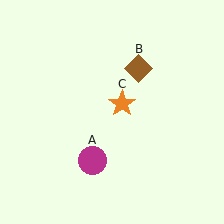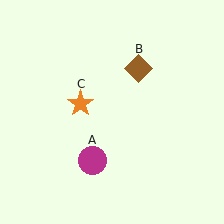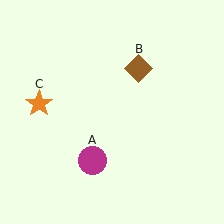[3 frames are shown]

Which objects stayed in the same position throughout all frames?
Magenta circle (object A) and brown diamond (object B) remained stationary.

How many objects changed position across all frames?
1 object changed position: orange star (object C).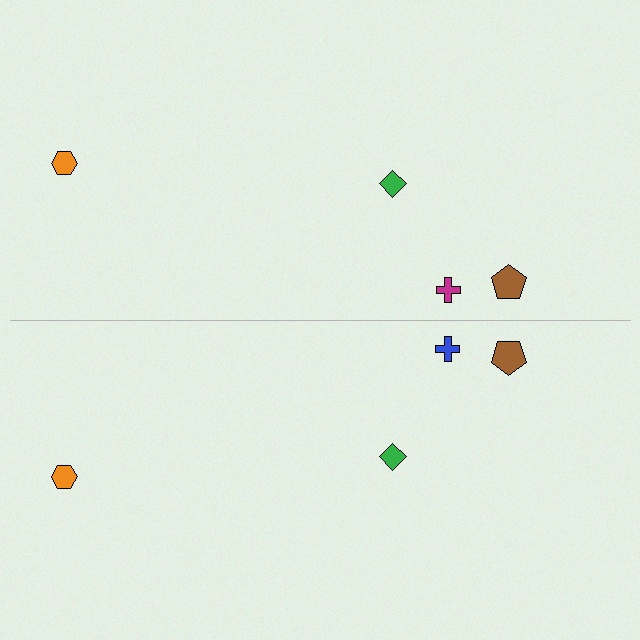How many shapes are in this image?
There are 8 shapes in this image.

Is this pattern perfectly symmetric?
No, the pattern is not perfectly symmetric. The blue cross on the bottom side breaks the symmetry — its mirror counterpart is magenta.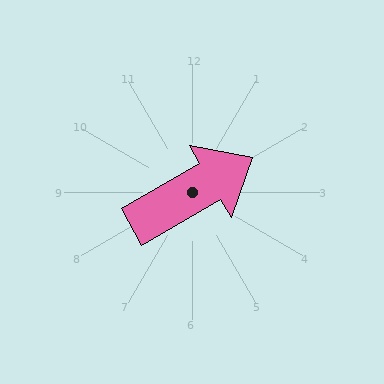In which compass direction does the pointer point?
Northeast.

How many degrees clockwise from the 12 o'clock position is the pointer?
Approximately 60 degrees.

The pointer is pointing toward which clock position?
Roughly 2 o'clock.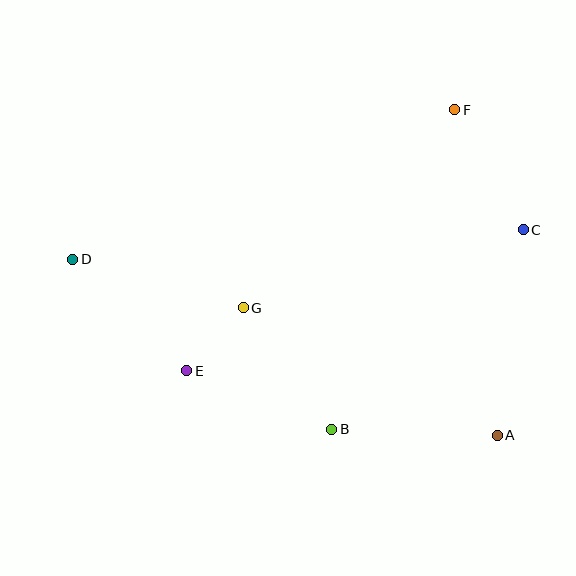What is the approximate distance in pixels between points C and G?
The distance between C and G is approximately 291 pixels.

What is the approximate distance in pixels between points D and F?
The distance between D and F is approximately 410 pixels.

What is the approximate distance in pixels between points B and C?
The distance between B and C is approximately 277 pixels.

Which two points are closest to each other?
Points E and G are closest to each other.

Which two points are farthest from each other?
Points A and D are farthest from each other.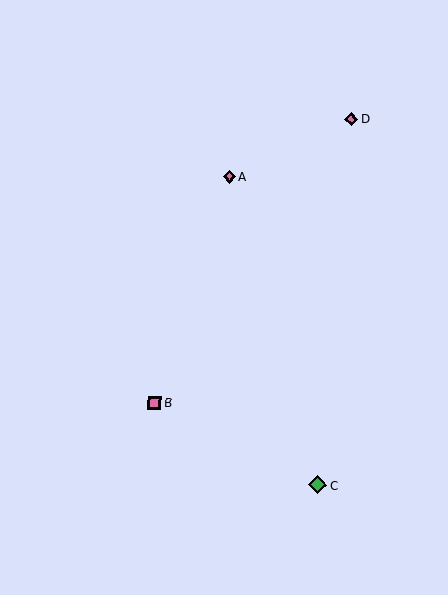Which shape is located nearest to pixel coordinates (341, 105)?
The pink diamond (labeled D) at (351, 119) is nearest to that location.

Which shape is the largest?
The green diamond (labeled C) is the largest.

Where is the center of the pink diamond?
The center of the pink diamond is at (229, 177).